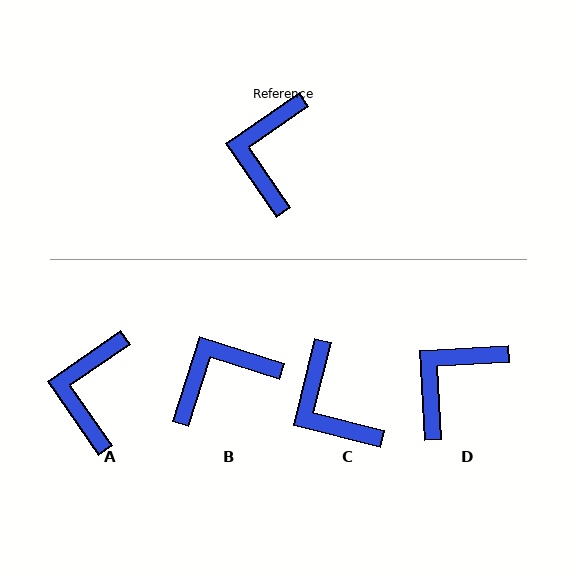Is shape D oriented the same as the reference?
No, it is off by about 31 degrees.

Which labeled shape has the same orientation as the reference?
A.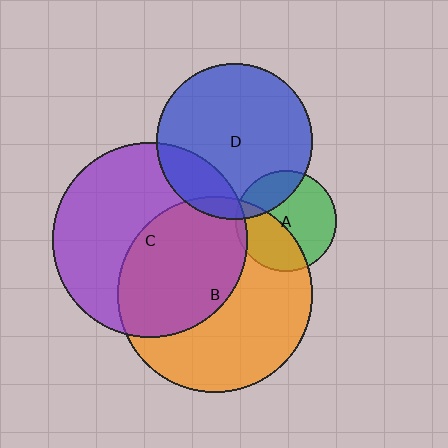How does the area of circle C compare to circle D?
Approximately 1.6 times.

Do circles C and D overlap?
Yes.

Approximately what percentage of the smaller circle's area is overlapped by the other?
Approximately 20%.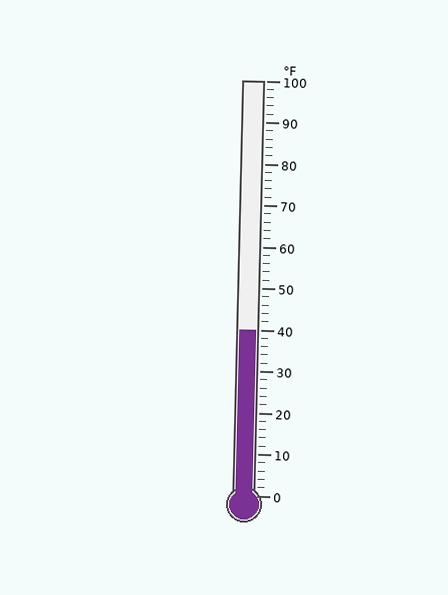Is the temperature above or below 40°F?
The temperature is at 40°F.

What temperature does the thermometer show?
The thermometer shows approximately 40°F.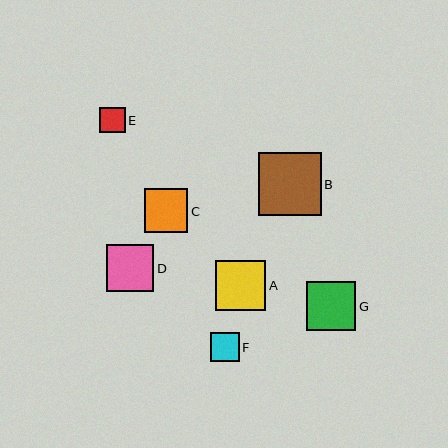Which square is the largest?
Square B is the largest with a size of approximately 63 pixels.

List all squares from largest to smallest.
From largest to smallest: B, A, G, D, C, F, E.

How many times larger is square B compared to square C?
Square B is approximately 1.4 times the size of square C.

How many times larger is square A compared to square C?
Square A is approximately 1.1 times the size of square C.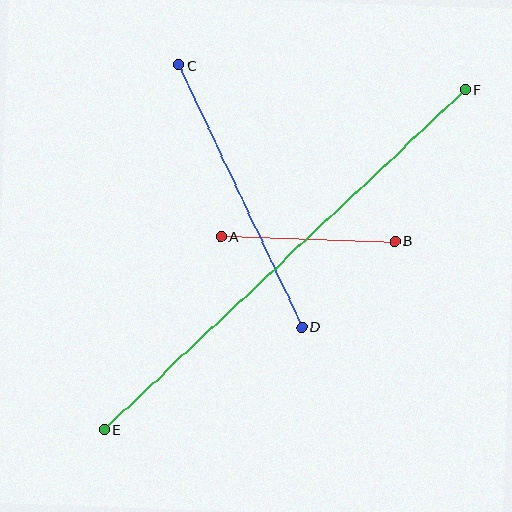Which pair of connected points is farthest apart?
Points E and F are farthest apart.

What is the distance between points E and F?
The distance is approximately 496 pixels.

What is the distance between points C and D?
The distance is approximately 289 pixels.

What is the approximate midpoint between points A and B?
The midpoint is at approximately (308, 239) pixels.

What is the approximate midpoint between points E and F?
The midpoint is at approximately (285, 260) pixels.